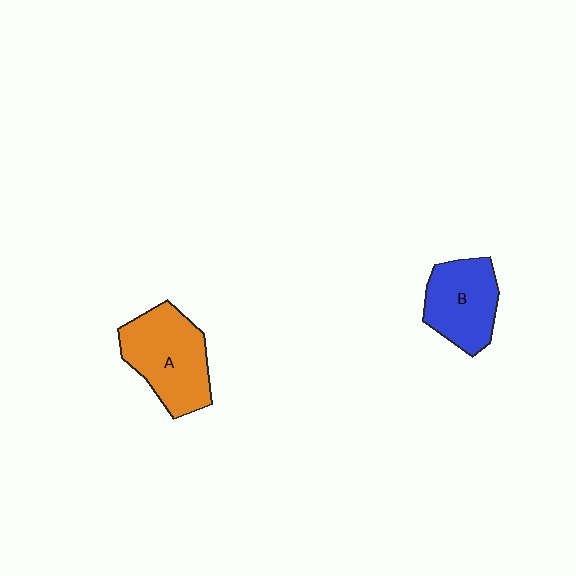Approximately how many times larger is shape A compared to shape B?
Approximately 1.2 times.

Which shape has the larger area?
Shape A (orange).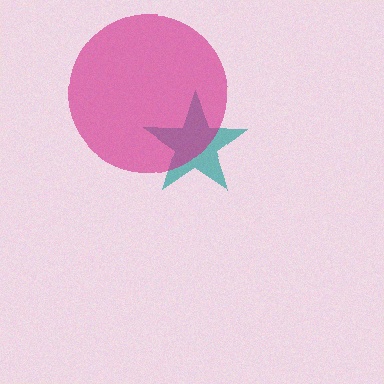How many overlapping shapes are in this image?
There are 2 overlapping shapes in the image.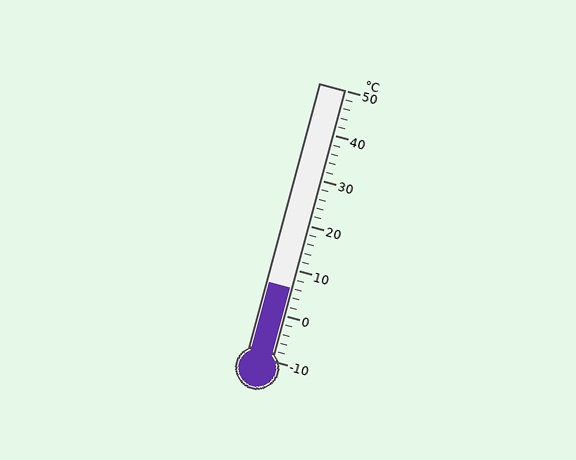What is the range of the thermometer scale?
The thermometer scale ranges from -10°C to 50°C.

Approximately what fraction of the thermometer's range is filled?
The thermometer is filled to approximately 25% of its range.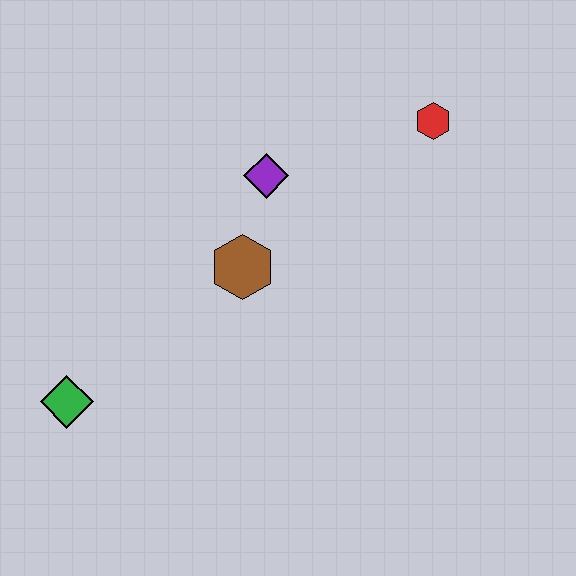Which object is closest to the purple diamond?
The brown hexagon is closest to the purple diamond.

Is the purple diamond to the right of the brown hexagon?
Yes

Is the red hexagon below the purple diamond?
No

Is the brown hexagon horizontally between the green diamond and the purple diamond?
Yes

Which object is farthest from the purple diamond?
The green diamond is farthest from the purple diamond.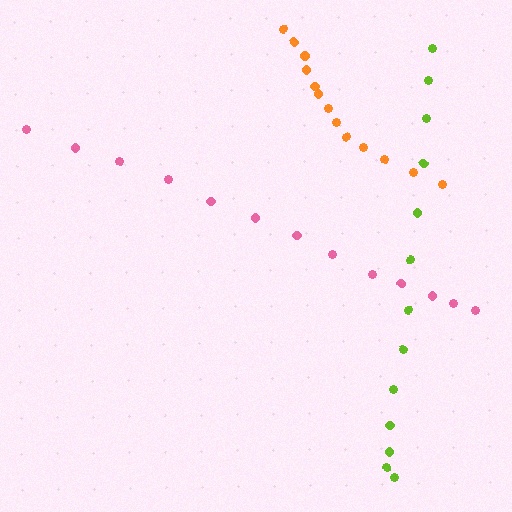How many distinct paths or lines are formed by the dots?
There are 3 distinct paths.